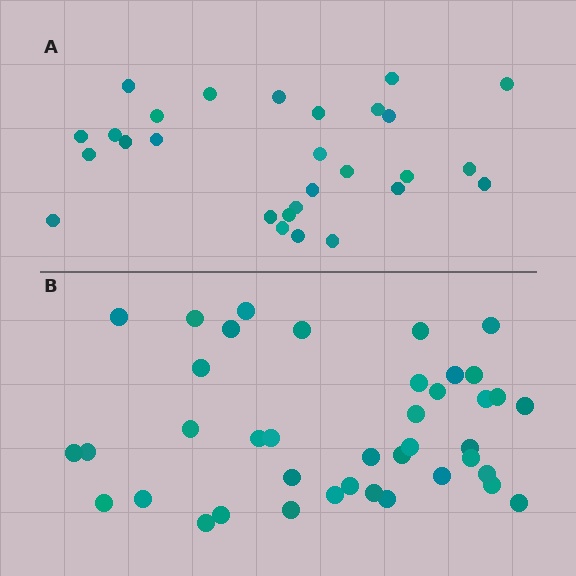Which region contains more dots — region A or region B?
Region B (the bottom region) has more dots.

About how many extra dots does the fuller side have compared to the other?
Region B has roughly 12 or so more dots than region A.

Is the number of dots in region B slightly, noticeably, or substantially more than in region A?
Region B has noticeably more, but not dramatically so. The ratio is roughly 1.4 to 1.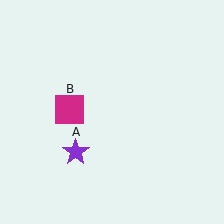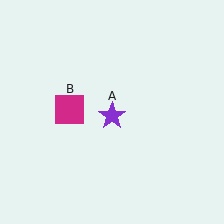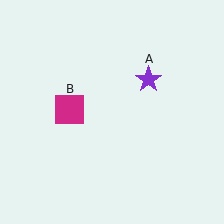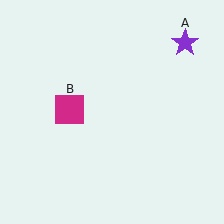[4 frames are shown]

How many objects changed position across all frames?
1 object changed position: purple star (object A).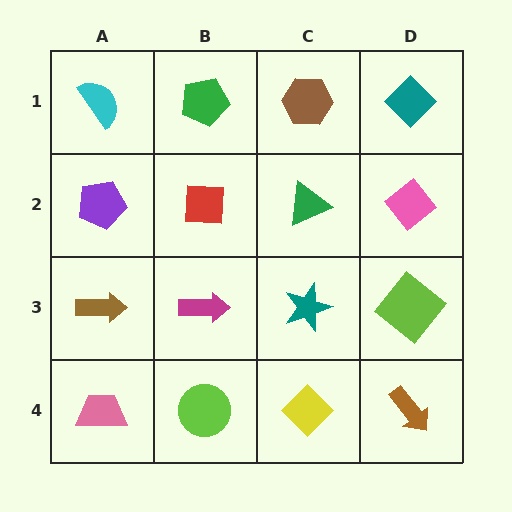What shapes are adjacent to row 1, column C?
A green triangle (row 2, column C), a green pentagon (row 1, column B), a teal diamond (row 1, column D).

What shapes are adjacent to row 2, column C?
A brown hexagon (row 1, column C), a teal star (row 3, column C), a red square (row 2, column B), a pink diamond (row 2, column D).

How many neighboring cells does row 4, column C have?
3.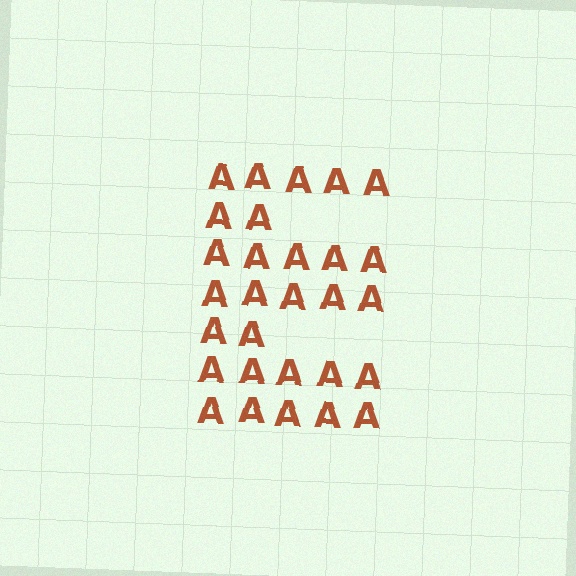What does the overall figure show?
The overall figure shows the letter E.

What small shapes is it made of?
It is made of small letter A's.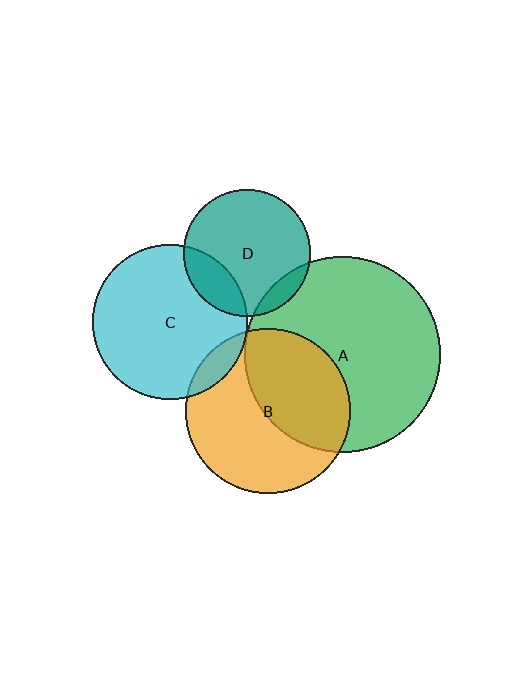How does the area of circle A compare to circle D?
Approximately 2.4 times.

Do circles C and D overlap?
Yes.